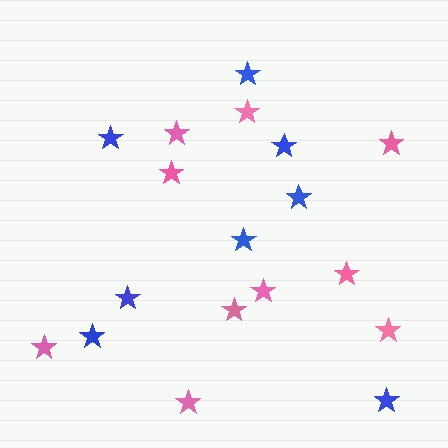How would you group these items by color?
There are 2 groups: one group of pink stars (10) and one group of blue stars (8).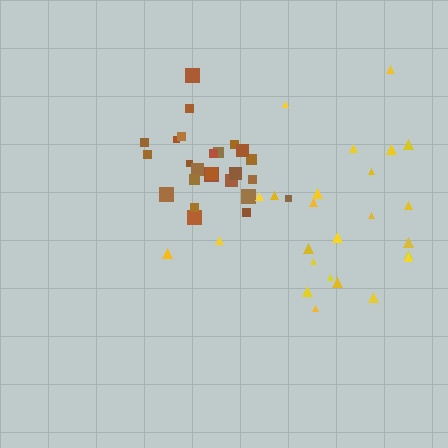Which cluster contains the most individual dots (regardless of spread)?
Brown (25).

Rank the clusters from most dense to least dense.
brown, yellow.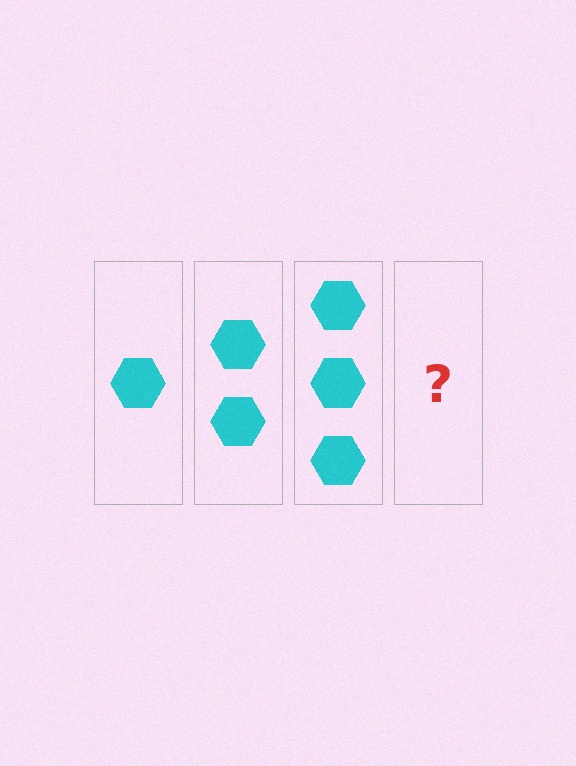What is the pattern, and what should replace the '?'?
The pattern is that each step adds one more hexagon. The '?' should be 4 hexagons.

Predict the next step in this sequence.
The next step is 4 hexagons.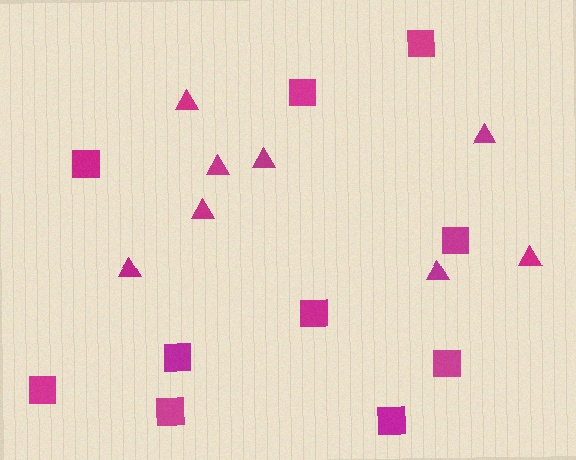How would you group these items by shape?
There are 2 groups: one group of triangles (8) and one group of squares (10).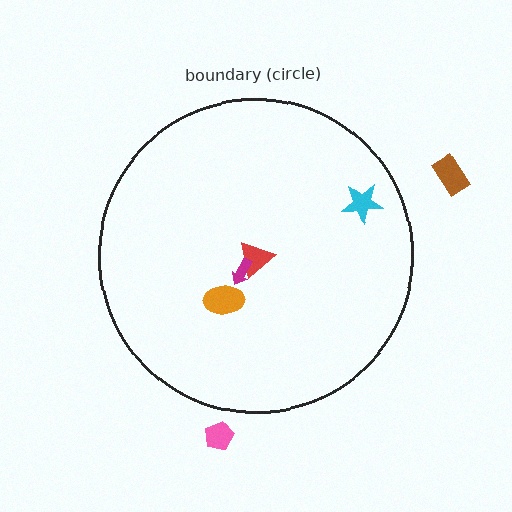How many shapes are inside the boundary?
4 inside, 2 outside.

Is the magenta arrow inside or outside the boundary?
Inside.